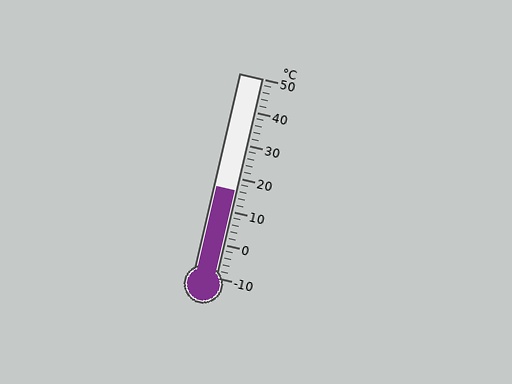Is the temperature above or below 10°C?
The temperature is above 10°C.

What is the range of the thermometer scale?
The thermometer scale ranges from -10°C to 50°C.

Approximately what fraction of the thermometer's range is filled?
The thermometer is filled to approximately 45% of its range.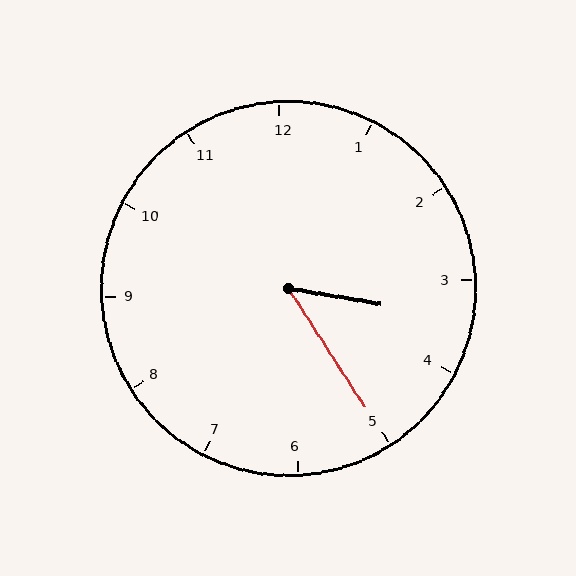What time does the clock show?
3:25.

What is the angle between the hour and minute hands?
Approximately 48 degrees.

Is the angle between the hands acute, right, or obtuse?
It is acute.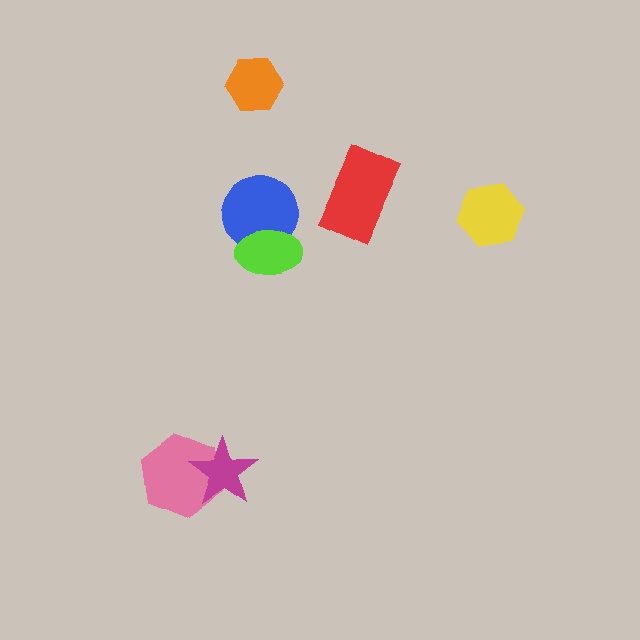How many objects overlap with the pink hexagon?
1 object overlaps with the pink hexagon.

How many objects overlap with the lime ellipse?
1 object overlaps with the lime ellipse.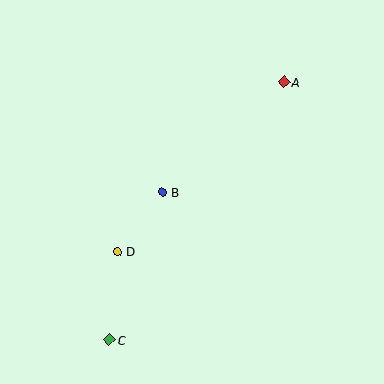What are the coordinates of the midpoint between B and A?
The midpoint between B and A is at (223, 137).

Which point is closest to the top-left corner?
Point B is closest to the top-left corner.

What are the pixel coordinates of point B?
Point B is at (163, 192).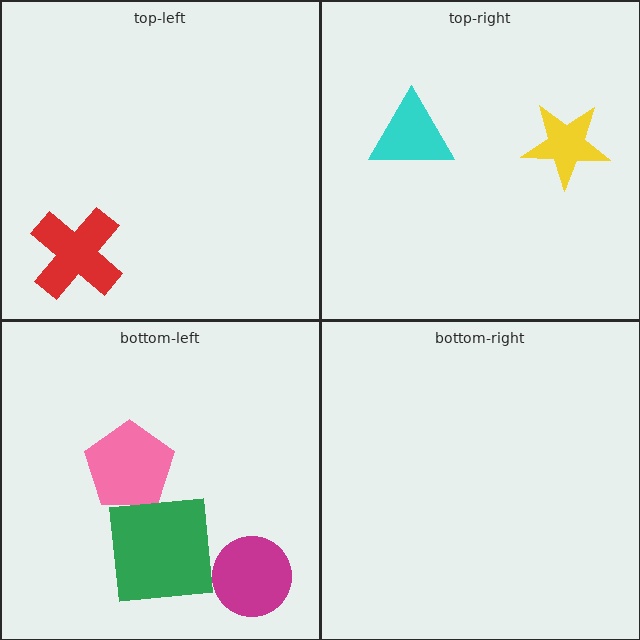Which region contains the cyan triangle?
The top-right region.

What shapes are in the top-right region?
The cyan triangle, the yellow star.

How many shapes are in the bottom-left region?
3.